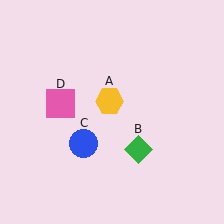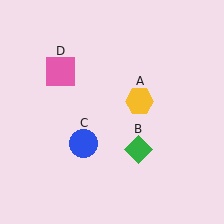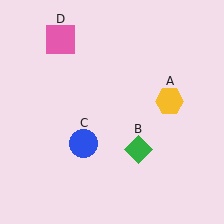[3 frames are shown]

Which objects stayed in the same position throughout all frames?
Green diamond (object B) and blue circle (object C) remained stationary.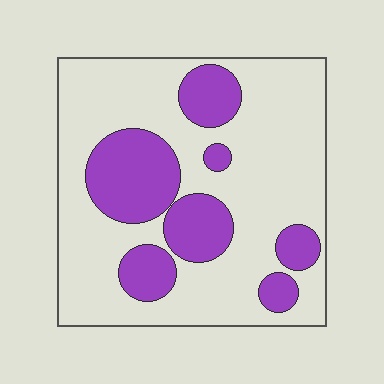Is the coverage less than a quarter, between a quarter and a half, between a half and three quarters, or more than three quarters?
Between a quarter and a half.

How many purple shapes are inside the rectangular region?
7.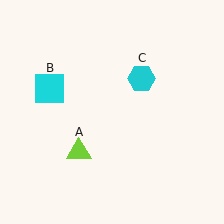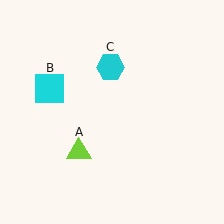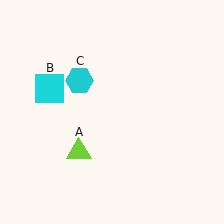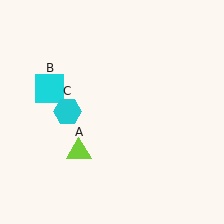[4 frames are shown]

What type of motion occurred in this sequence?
The cyan hexagon (object C) rotated counterclockwise around the center of the scene.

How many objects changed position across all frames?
1 object changed position: cyan hexagon (object C).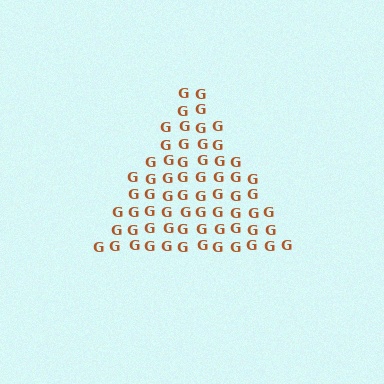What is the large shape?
The large shape is a triangle.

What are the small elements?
The small elements are letter G's.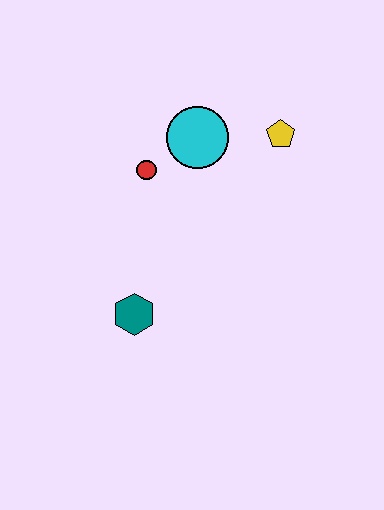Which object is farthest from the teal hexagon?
The yellow pentagon is farthest from the teal hexagon.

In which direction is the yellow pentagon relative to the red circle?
The yellow pentagon is to the right of the red circle.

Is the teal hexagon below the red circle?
Yes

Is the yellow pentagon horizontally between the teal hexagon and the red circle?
No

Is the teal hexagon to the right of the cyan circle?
No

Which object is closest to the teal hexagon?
The red circle is closest to the teal hexagon.